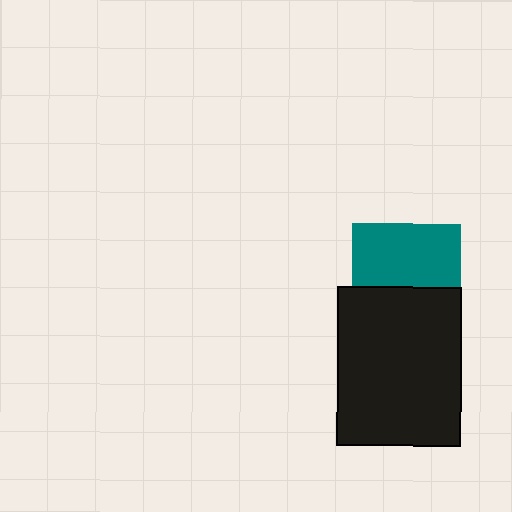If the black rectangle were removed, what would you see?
You would see the complete teal square.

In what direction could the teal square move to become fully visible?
The teal square could move up. That would shift it out from behind the black rectangle entirely.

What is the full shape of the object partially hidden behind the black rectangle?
The partially hidden object is a teal square.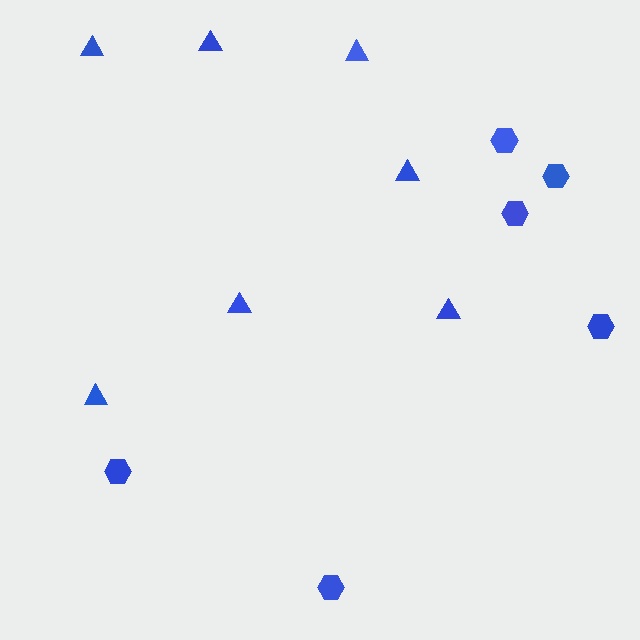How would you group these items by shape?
There are 2 groups: one group of triangles (7) and one group of hexagons (6).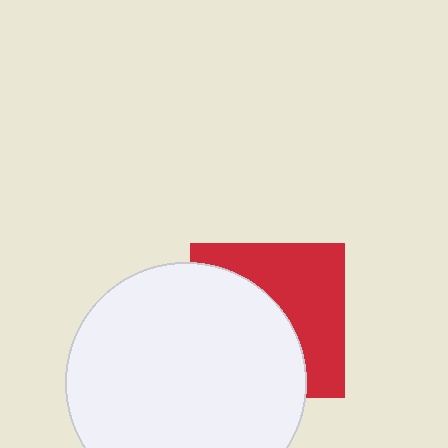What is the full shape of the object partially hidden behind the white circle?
The partially hidden object is a red square.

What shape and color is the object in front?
The object in front is a white circle.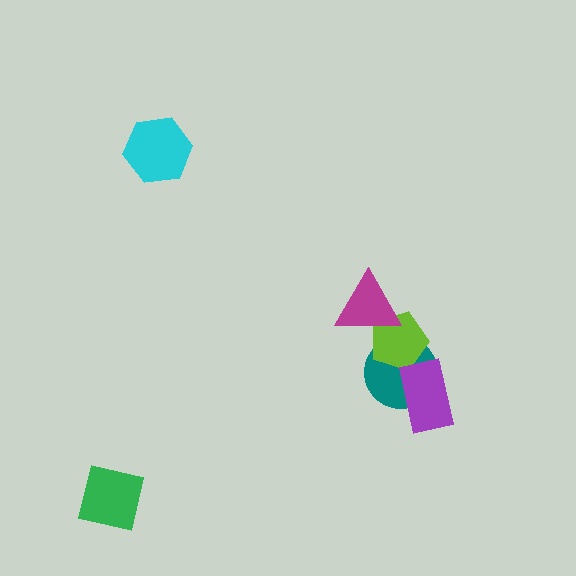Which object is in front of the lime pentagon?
The magenta triangle is in front of the lime pentagon.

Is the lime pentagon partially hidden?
Yes, it is partially covered by another shape.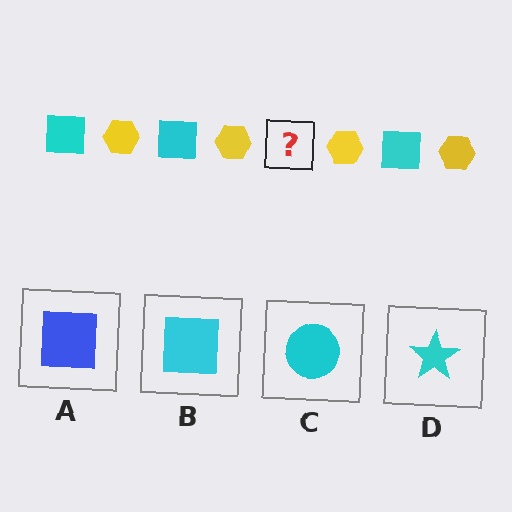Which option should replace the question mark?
Option B.